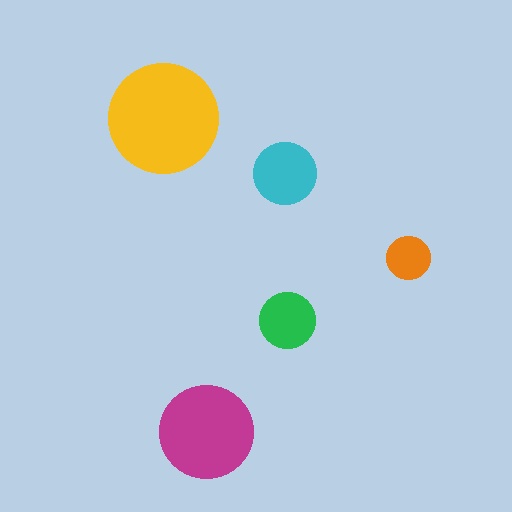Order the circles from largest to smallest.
the yellow one, the magenta one, the cyan one, the green one, the orange one.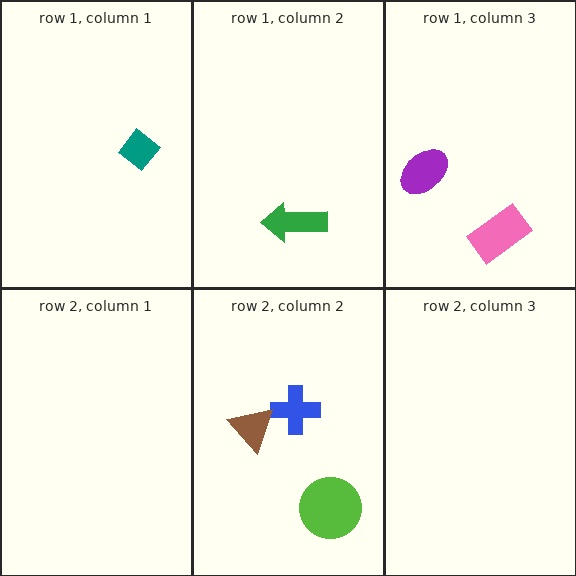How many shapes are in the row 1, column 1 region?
1.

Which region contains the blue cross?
The row 2, column 2 region.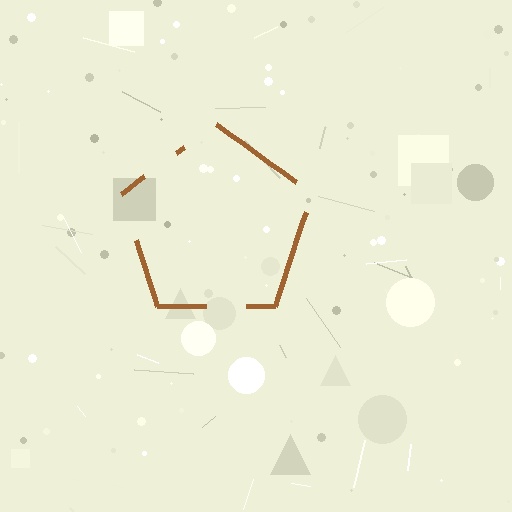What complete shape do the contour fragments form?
The contour fragments form a pentagon.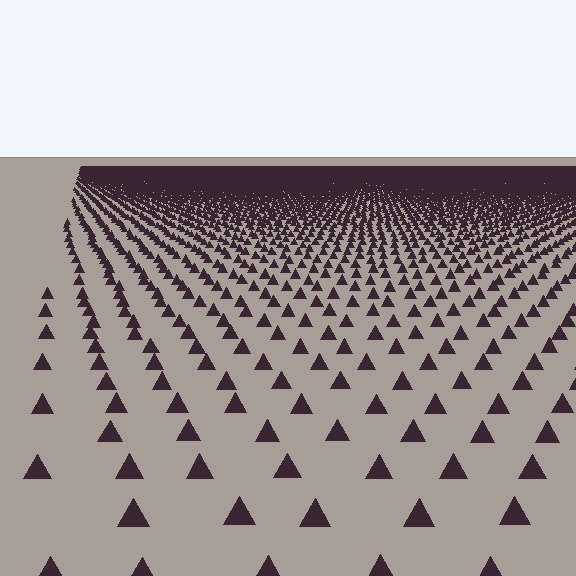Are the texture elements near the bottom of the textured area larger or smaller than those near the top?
Larger. Near the bottom, elements are closer to the viewer and appear at a bigger on-screen size.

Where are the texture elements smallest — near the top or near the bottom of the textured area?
Near the top.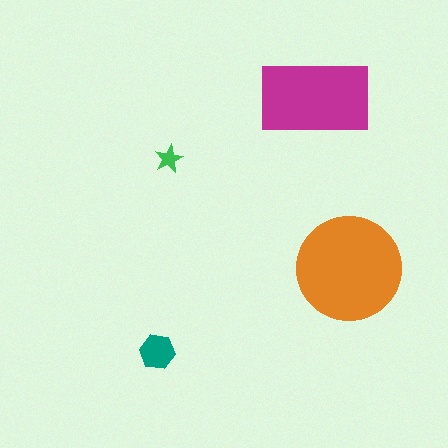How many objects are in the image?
There are 4 objects in the image.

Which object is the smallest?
The green star.